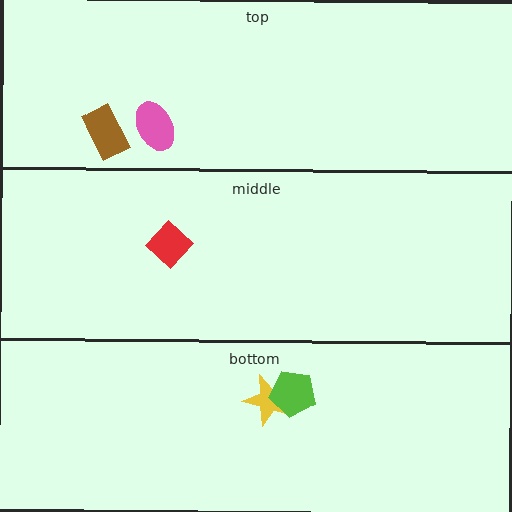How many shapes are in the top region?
2.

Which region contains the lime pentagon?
The bottom region.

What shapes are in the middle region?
The red diamond.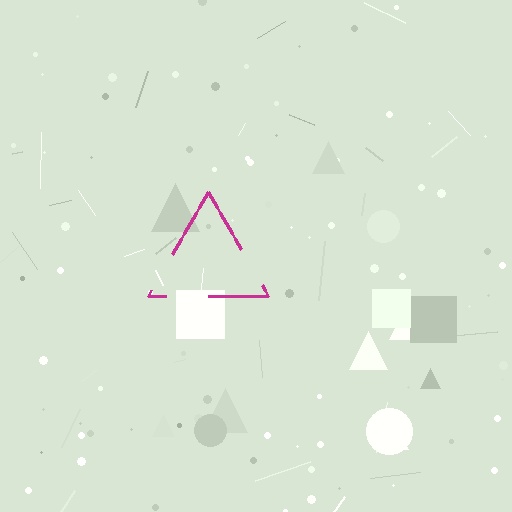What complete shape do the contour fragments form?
The contour fragments form a triangle.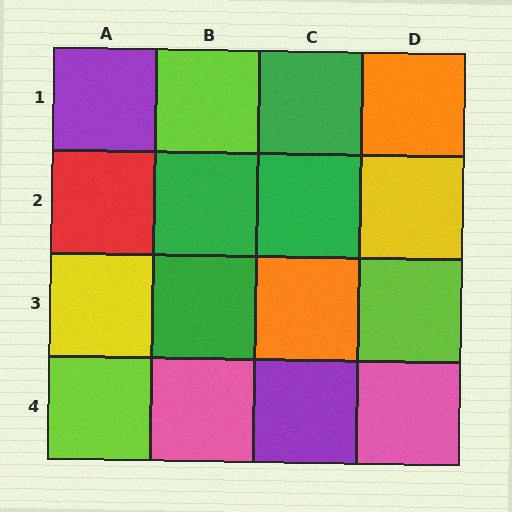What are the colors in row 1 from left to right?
Purple, lime, green, orange.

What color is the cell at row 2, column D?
Yellow.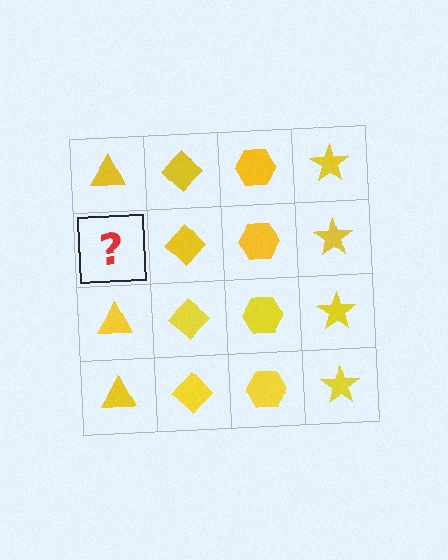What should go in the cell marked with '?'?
The missing cell should contain a yellow triangle.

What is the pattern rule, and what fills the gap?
The rule is that each column has a consistent shape. The gap should be filled with a yellow triangle.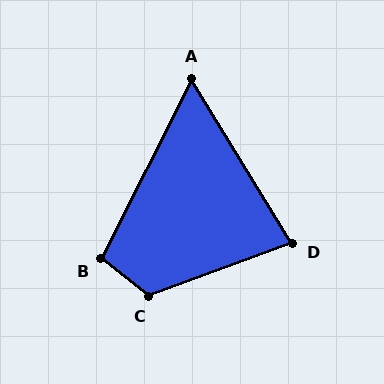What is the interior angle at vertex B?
Approximately 101 degrees (obtuse).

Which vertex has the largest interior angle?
C, at approximately 121 degrees.